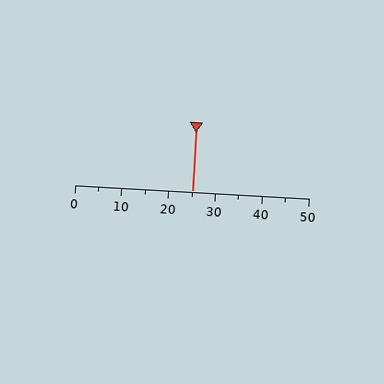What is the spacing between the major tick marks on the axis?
The major ticks are spaced 10 apart.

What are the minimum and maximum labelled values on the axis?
The axis runs from 0 to 50.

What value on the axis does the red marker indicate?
The marker indicates approximately 25.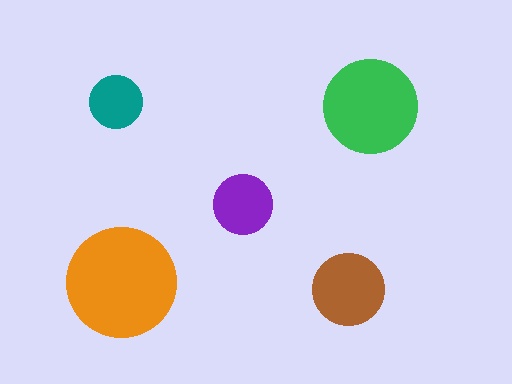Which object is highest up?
The teal circle is topmost.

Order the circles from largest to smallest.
the orange one, the green one, the brown one, the purple one, the teal one.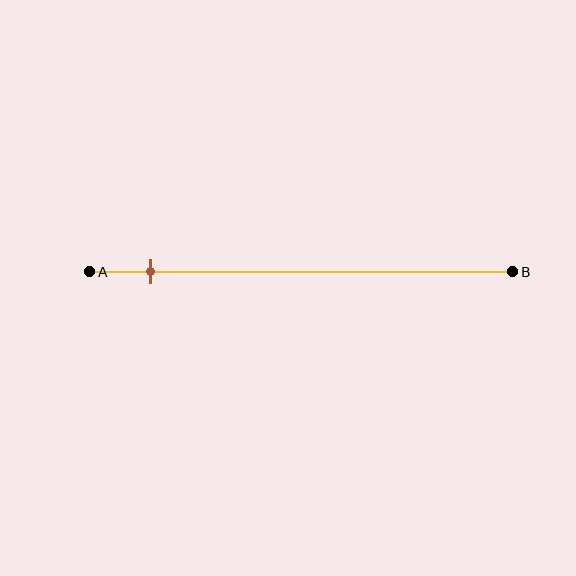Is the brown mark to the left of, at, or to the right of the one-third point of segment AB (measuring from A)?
The brown mark is to the left of the one-third point of segment AB.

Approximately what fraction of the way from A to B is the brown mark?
The brown mark is approximately 15% of the way from A to B.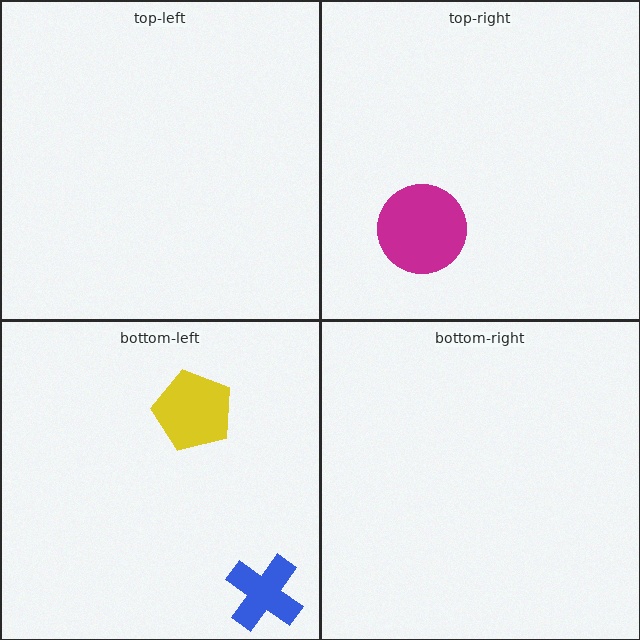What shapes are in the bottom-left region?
The yellow pentagon, the blue cross.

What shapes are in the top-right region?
The magenta circle.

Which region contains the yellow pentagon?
The bottom-left region.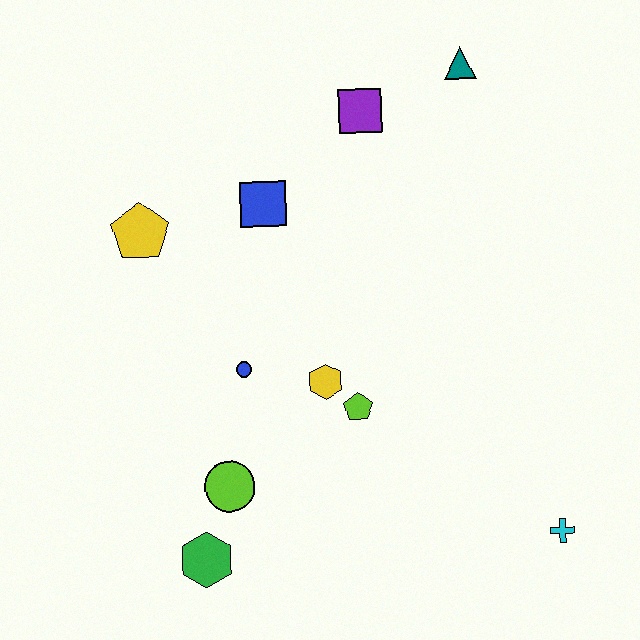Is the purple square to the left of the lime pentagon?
No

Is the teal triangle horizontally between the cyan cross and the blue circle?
Yes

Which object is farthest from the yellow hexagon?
The teal triangle is farthest from the yellow hexagon.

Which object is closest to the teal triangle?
The purple square is closest to the teal triangle.